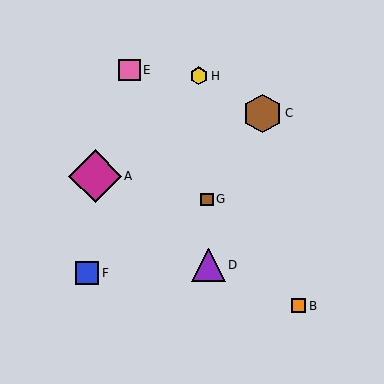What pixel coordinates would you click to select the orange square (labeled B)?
Click at (299, 306) to select the orange square B.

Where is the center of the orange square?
The center of the orange square is at (299, 306).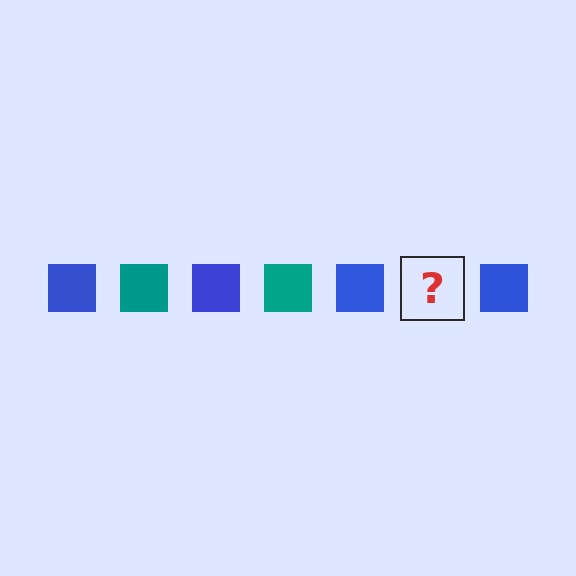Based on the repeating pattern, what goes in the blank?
The blank should be a teal square.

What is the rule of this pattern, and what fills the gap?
The rule is that the pattern cycles through blue, teal squares. The gap should be filled with a teal square.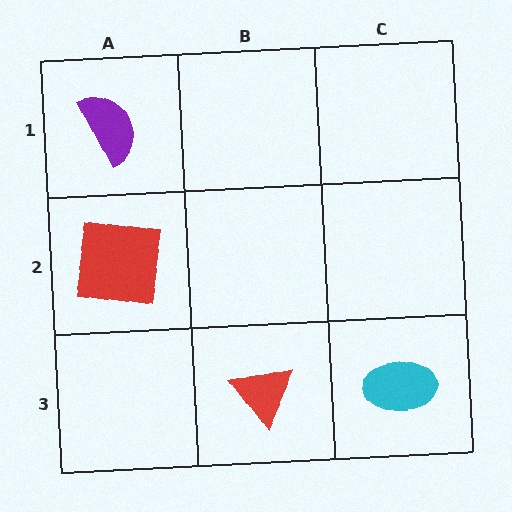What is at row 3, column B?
A red triangle.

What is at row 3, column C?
A cyan ellipse.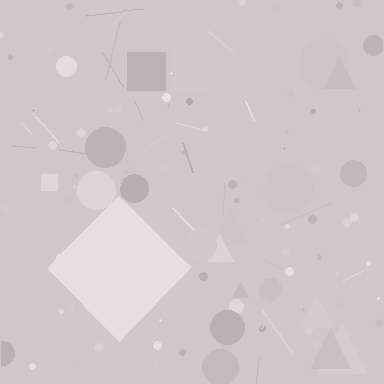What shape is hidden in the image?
A diamond is hidden in the image.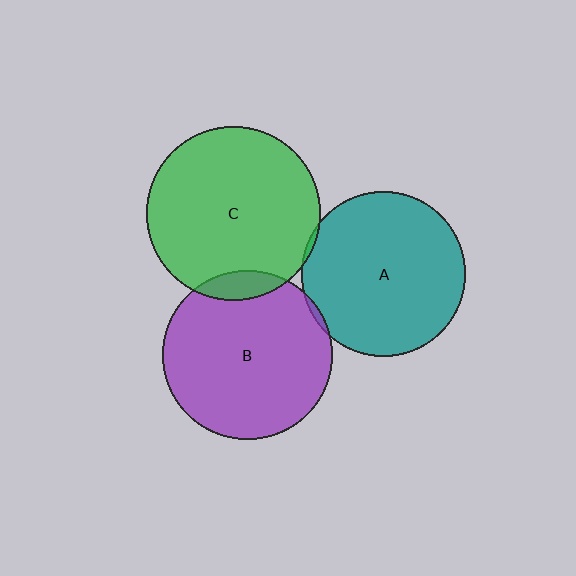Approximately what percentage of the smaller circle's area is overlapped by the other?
Approximately 5%.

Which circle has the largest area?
Circle C (green).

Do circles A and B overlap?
Yes.